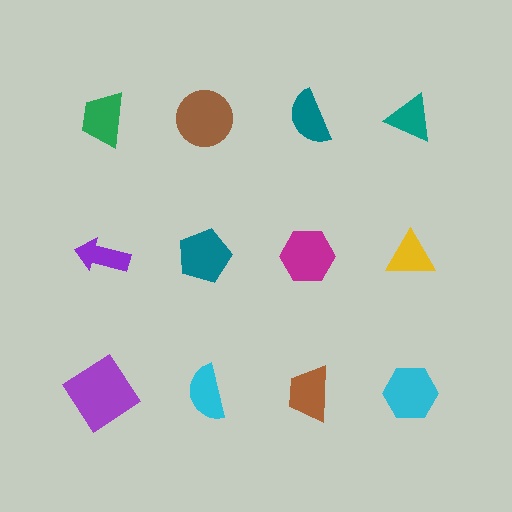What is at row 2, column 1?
A purple arrow.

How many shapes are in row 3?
4 shapes.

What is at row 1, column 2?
A brown circle.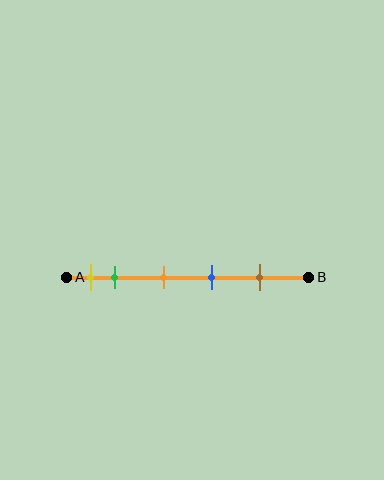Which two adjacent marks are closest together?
The yellow and green marks are the closest adjacent pair.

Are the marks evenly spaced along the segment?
No, the marks are not evenly spaced.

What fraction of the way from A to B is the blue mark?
The blue mark is approximately 60% (0.6) of the way from A to B.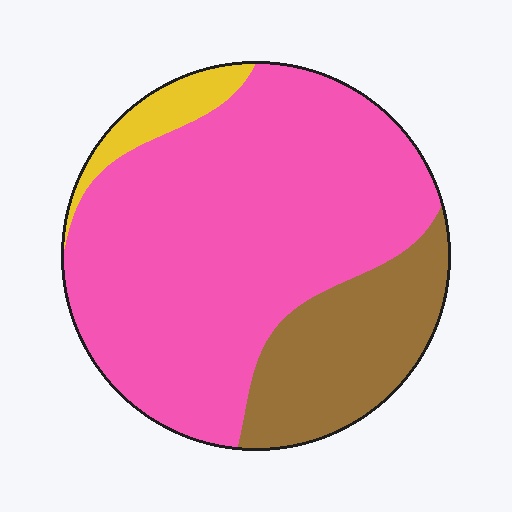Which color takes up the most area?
Pink, at roughly 70%.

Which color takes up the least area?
Yellow, at roughly 5%.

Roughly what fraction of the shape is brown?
Brown covers roughly 20% of the shape.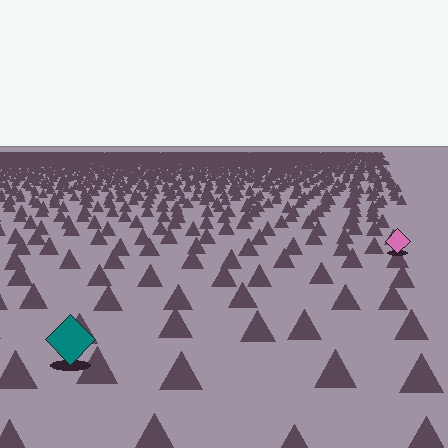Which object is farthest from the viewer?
The pink diamond is farthest from the viewer. It appears smaller and the ground texture around it is denser.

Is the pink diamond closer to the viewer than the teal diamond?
No. The teal diamond is closer — you can tell from the texture gradient: the ground texture is coarser near it.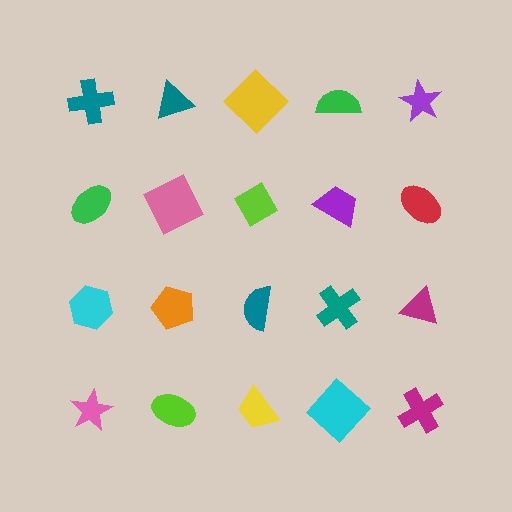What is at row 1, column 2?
A teal triangle.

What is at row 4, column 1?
A pink star.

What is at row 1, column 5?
A purple star.